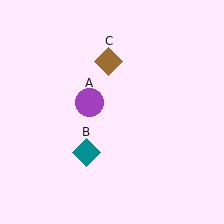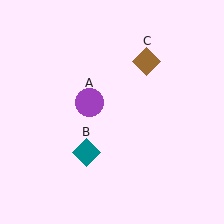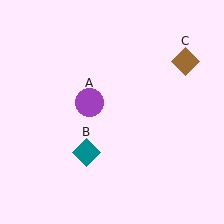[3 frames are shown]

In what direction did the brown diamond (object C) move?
The brown diamond (object C) moved right.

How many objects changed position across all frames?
1 object changed position: brown diamond (object C).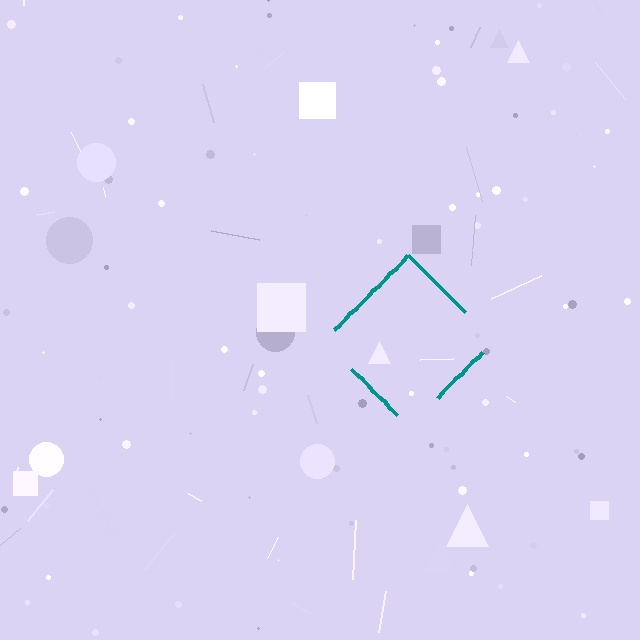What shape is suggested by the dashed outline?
The dashed outline suggests a diamond.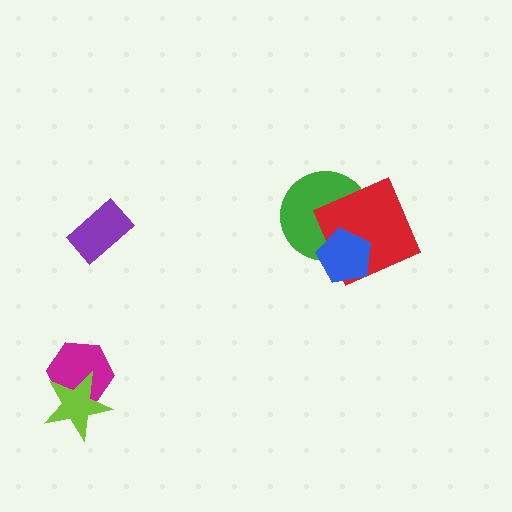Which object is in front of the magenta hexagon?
The lime star is in front of the magenta hexagon.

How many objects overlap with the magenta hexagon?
1 object overlaps with the magenta hexagon.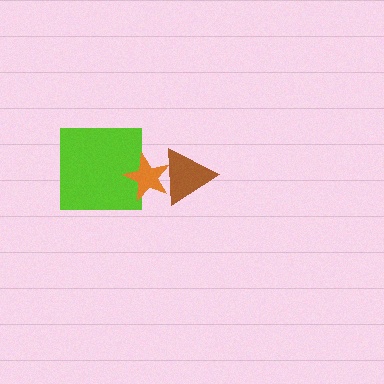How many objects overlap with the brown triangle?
1 object overlaps with the brown triangle.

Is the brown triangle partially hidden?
No, no other shape covers it.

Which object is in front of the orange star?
The brown triangle is in front of the orange star.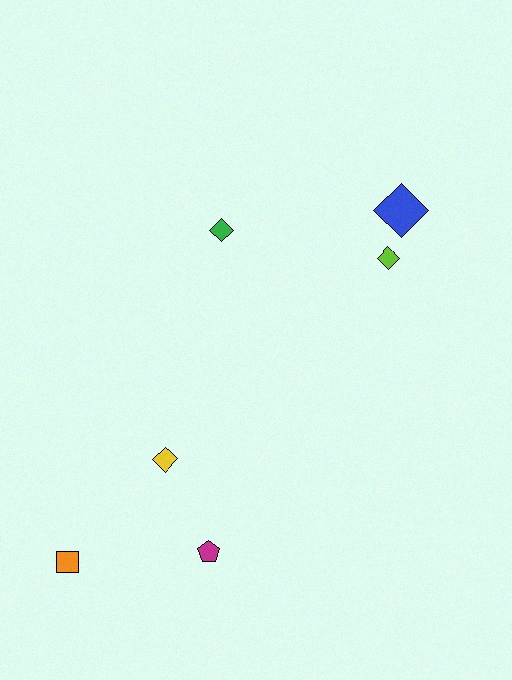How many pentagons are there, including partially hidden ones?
There is 1 pentagon.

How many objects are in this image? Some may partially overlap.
There are 6 objects.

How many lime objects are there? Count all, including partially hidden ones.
There is 1 lime object.